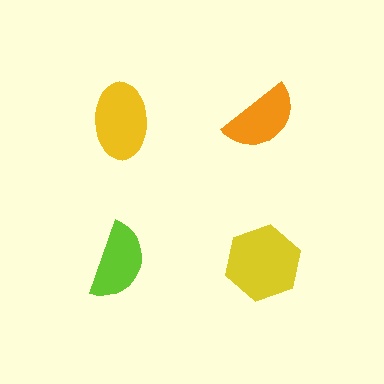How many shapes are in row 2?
2 shapes.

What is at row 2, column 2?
A yellow hexagon.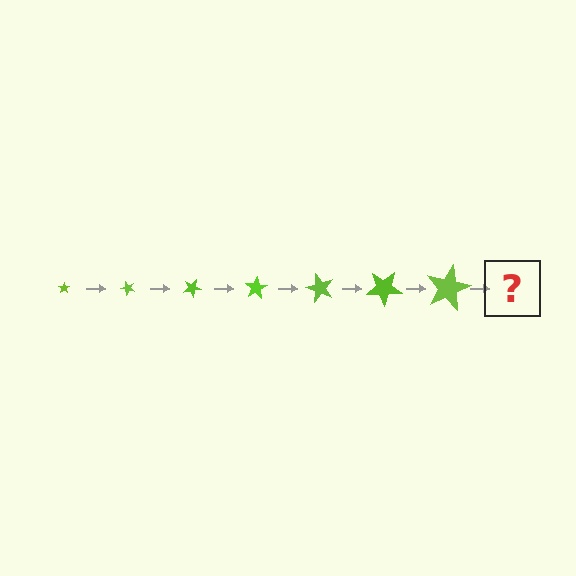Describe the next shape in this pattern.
It should be a star, larger than the previous one and rotated 350 degrees from the start.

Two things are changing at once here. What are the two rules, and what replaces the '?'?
The two rules are that the star grows larger each step and it rotates 50 degrees each step. The '?' should be a star, larger than the previous one and rotated 350 degrees from the start.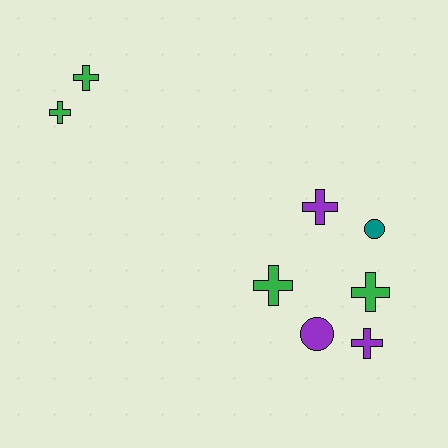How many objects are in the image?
There are 8 objects.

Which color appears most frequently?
Green, with 4 objects.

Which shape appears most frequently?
Cross, with 6 objects.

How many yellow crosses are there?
There are no yellow crosses.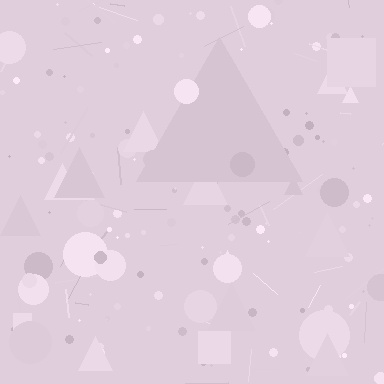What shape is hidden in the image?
A triangle is hidden in the image.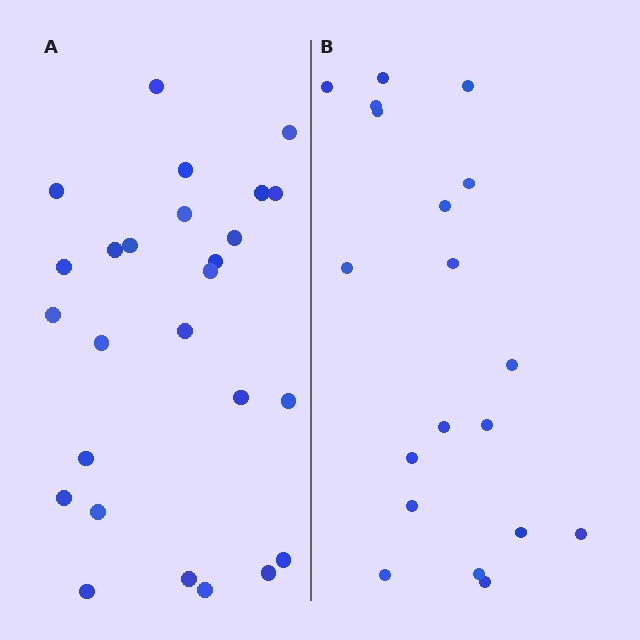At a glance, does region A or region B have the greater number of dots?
Region A (the left region) has more dots.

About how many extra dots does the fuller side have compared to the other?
Region A has roughly 8 or so more dots than region B.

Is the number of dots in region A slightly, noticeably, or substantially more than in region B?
Region A has noticeably more, but not dramatically so. The ratio is roughly 1.4 to 1.